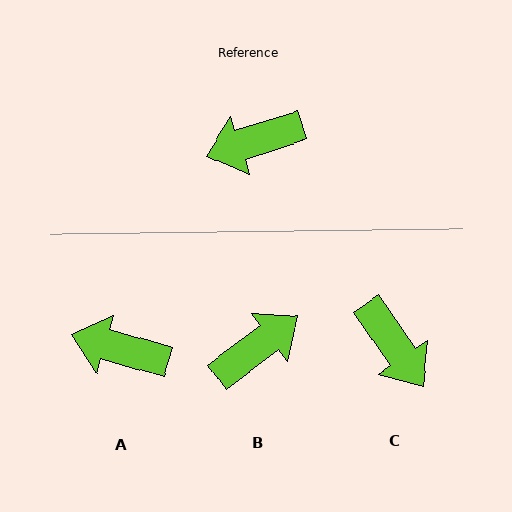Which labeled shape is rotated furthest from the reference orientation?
B, about 161 degrees away.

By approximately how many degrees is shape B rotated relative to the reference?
Approximately 161 degrees clockwise.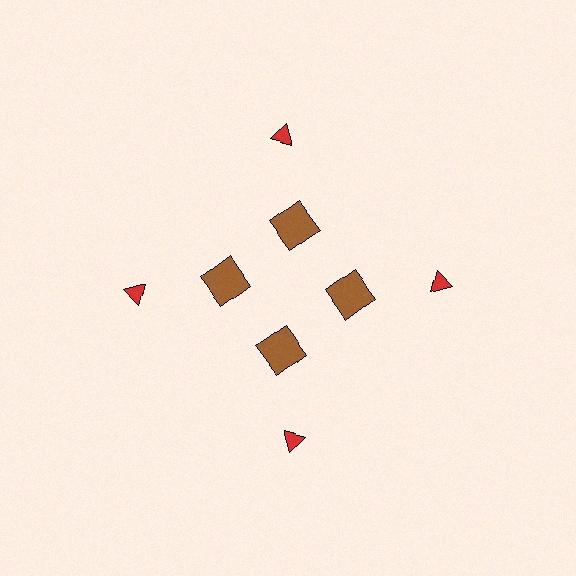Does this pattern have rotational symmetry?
Yes, this pattern has 4-fold rotational symmetry. It looks the same after rotating 90 degrees around the center.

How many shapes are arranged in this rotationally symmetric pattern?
There are 8 shapes, arranged in 4 groups of 2.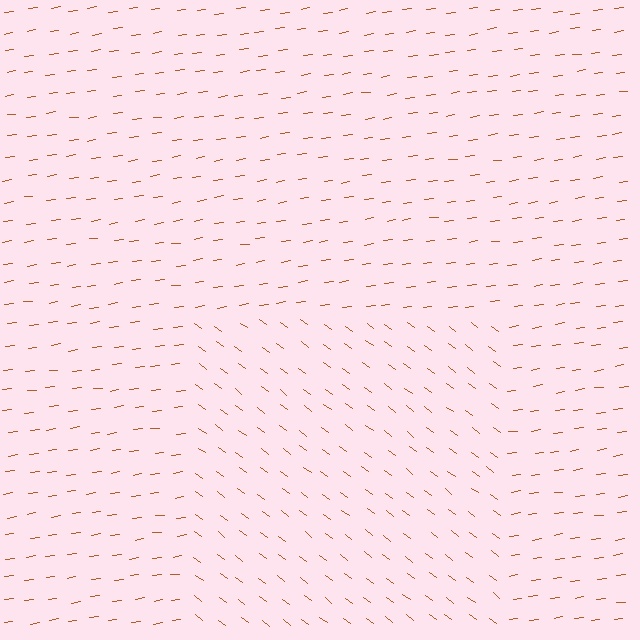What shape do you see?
I see a rectangle.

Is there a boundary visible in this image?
Yes, there is a texture boundary formed by a change in line orientation.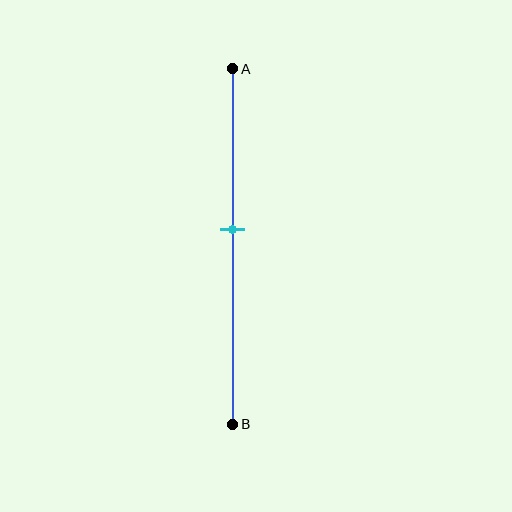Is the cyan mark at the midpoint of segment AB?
No, the mark is at about 45% from A, not at the 50% midpoint.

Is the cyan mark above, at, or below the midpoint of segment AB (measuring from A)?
The cyan mark is above the midpoint of segment AB.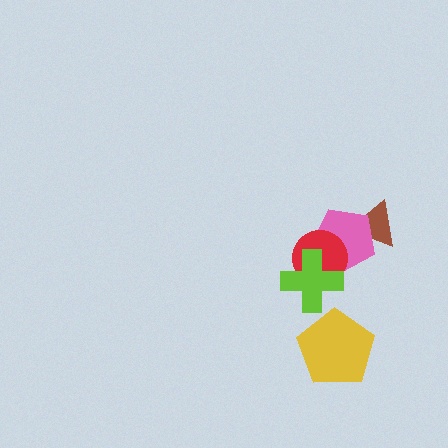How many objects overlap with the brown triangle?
1 object overlaps with the brown triangle.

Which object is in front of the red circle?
The lime cross is in front of the red circle.